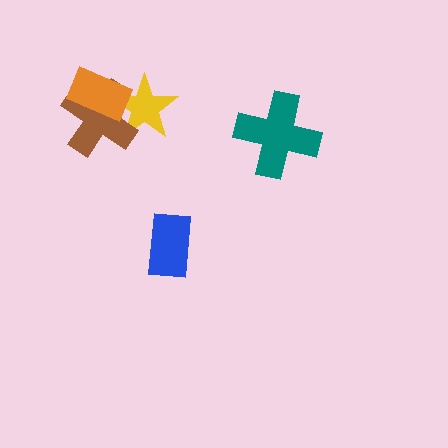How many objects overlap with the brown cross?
2 objects overlap with the brown cross.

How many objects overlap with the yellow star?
2 objects overlap with the yellow star.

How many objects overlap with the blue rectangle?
0 objects overlap with the blue rectangle.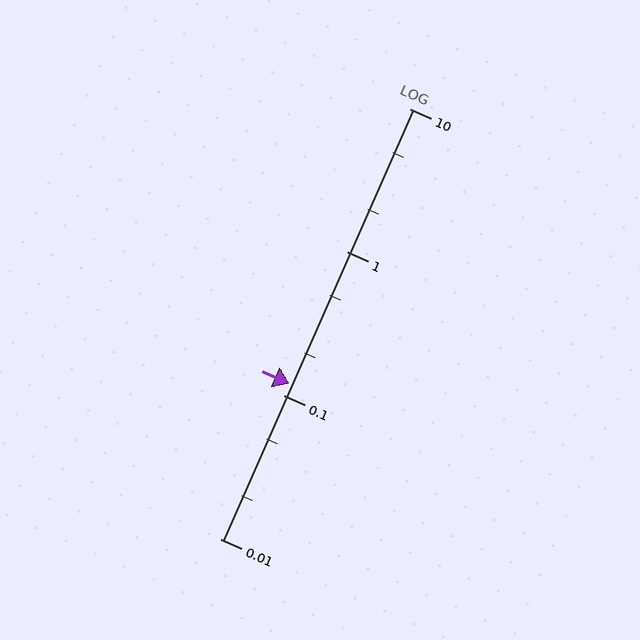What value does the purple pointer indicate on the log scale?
The pointer indicates approximately 0.12.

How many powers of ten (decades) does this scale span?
The scale spans 3 decades, from 0.01 to 10.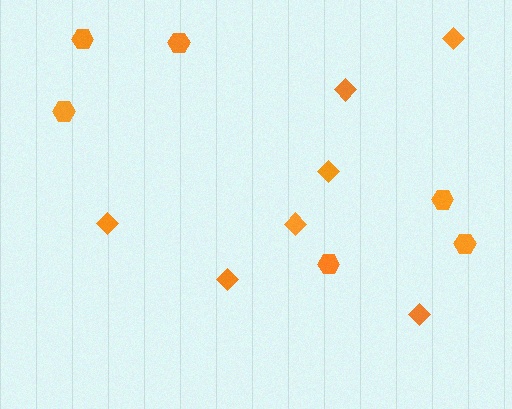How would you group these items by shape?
There are 2 groups: one group of diamonds (7) and one group of hexagons (6).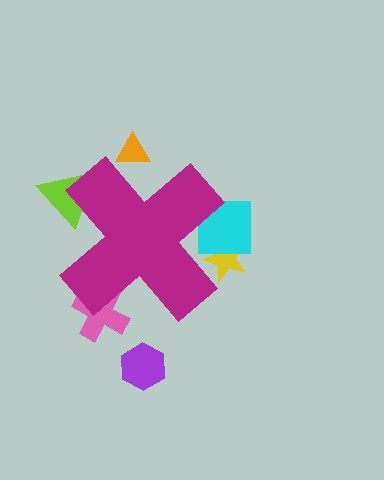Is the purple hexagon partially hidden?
No, the purple hexagon is fully visible.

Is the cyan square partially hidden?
Yes, the cyan square is partially hidden behind the magenta cross.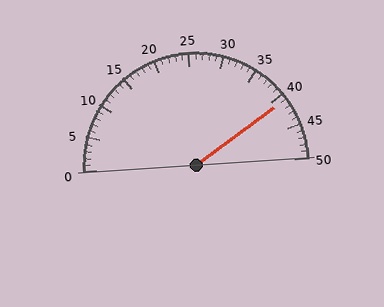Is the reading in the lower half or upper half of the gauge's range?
The reading is in the upper half of the range (0 to 50).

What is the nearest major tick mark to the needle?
The nearest major tick mark is 40.